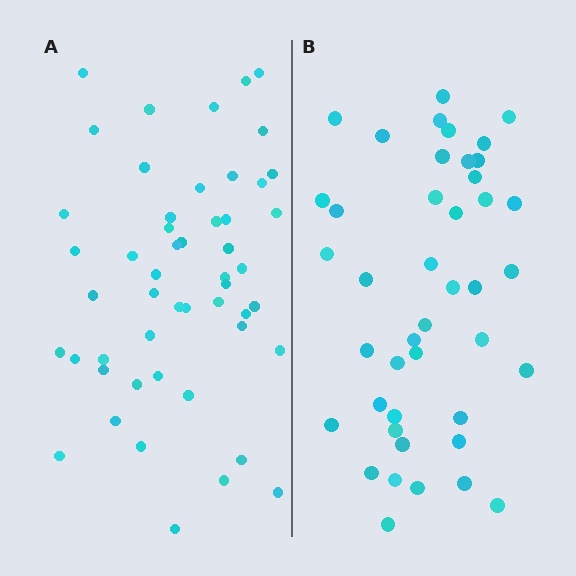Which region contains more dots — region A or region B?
Region A (the left region) has more dots.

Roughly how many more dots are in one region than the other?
Region A has roughly 8 or so more dots than region B.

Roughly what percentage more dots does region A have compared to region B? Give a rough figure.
About 20% more.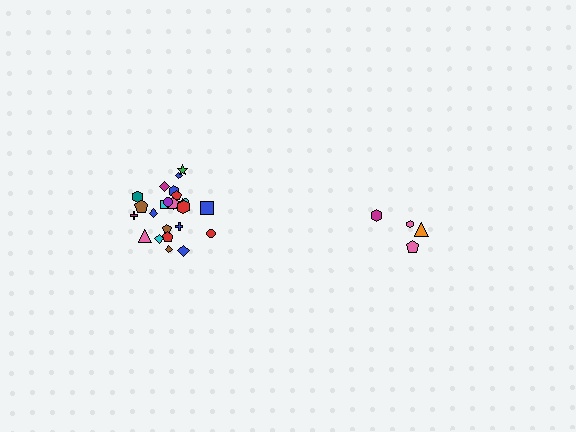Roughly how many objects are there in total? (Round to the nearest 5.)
Roughly 30 objects in total.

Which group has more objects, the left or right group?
The left group.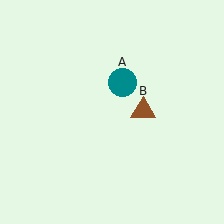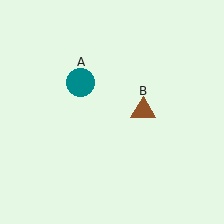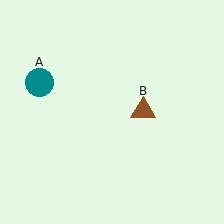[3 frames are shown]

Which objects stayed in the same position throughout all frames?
Brown triangle (object B) remained stationary.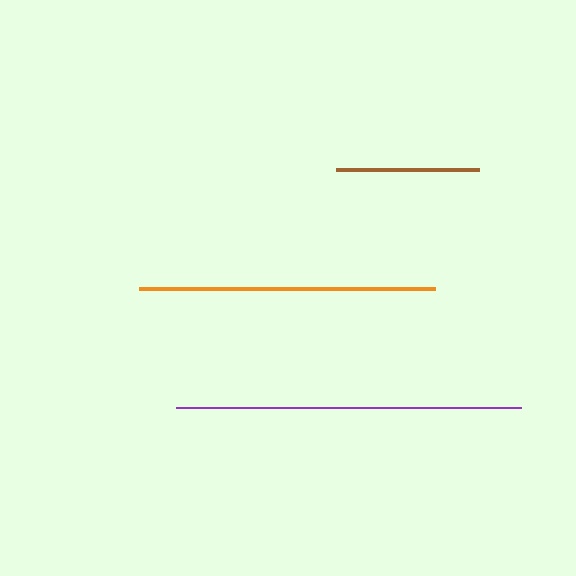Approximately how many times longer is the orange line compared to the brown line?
The orange line is approximately 2.1 times the length of the brown line.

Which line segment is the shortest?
The brown line is the shortest at approximately 144 pixels.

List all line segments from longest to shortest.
From longest to shortest: purple, orange, brown.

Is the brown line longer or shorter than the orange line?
The orange line is longer than the brown line.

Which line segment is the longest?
The purple line is the longest at approximately 344 pixels.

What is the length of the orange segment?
The orange segment is approximately 296 pixels long.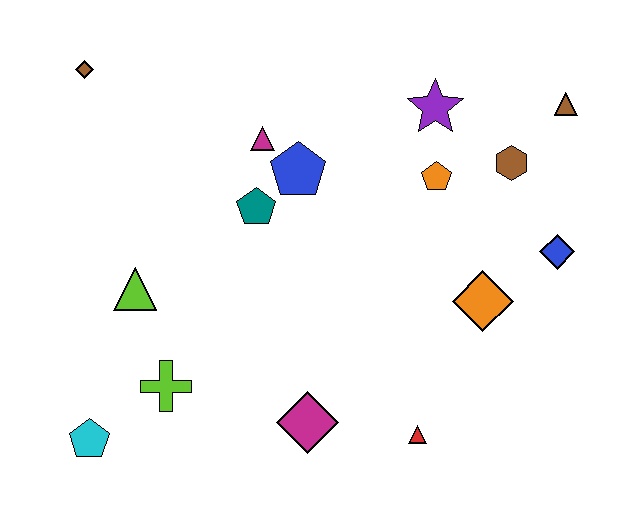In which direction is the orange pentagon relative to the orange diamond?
The orange pentagon is above the orange diamond.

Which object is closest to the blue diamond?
The orange diamond is closest to the blue diamond.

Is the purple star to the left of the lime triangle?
No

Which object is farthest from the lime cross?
The brown triangle is farthest from the lime cross.